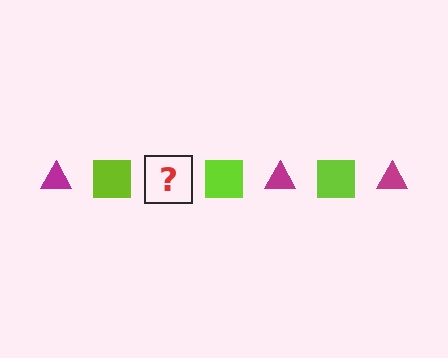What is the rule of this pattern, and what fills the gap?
The rule is that the pattern alternates between magenta triangle and lime square. The gap should be filled with a magenta triangle.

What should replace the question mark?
The question mark should be replaced with a magenta triangle.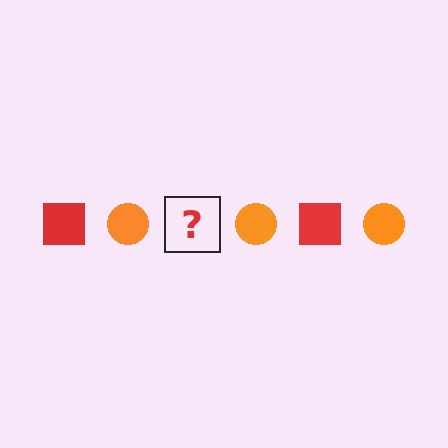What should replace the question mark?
The question mark should be replaced with a red square.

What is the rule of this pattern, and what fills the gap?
The rule is that the pattern alternates between red square and orange circle. The gap should be filled with a red square.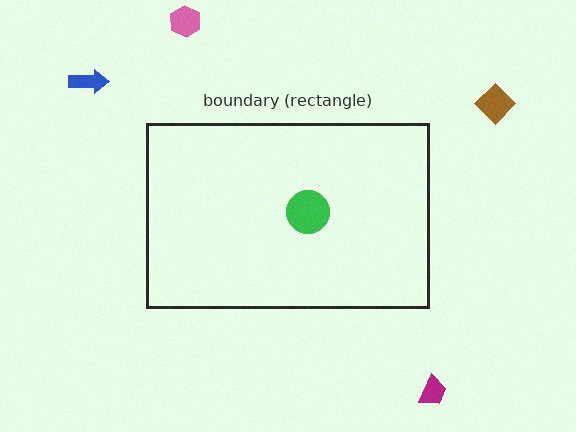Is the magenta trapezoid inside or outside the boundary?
Outside.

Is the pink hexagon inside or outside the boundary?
Outside.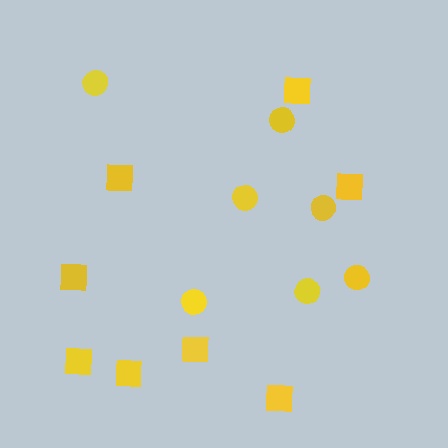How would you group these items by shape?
There are 2 groups: one group of circles (7) and one group of squares (8).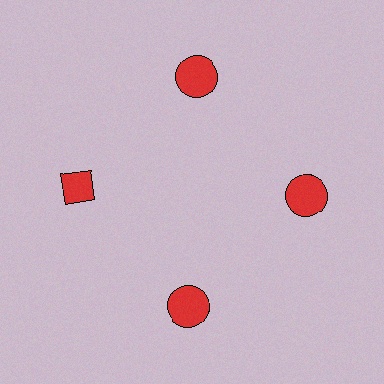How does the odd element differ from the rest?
It has a different shape: diamond instead of circle.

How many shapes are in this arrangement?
There are 4 shapes arranged in a ring pattern.